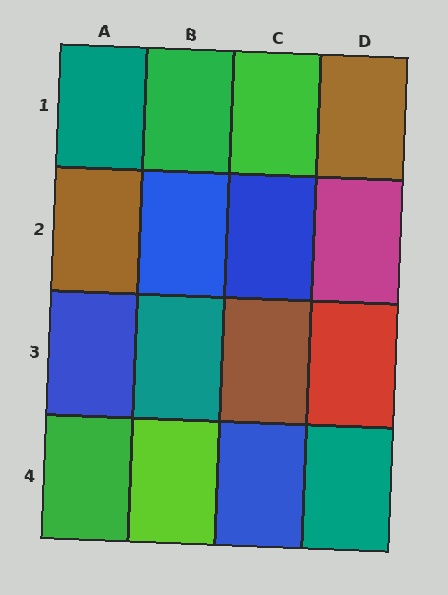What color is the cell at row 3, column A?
Blue.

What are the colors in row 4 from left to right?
Green, lime, blue, teal.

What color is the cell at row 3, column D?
Red.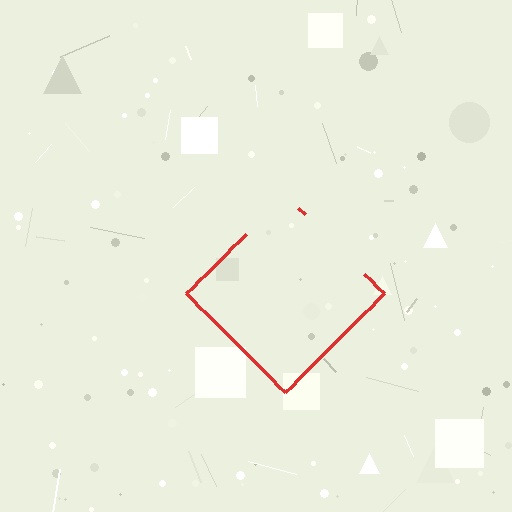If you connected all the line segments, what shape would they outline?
They would outline a diamond.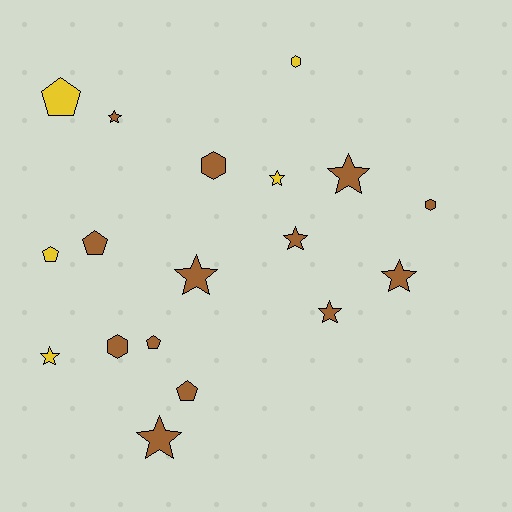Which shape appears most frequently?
Star, with 9 objects.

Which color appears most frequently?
Brown, with 13 objects.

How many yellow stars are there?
There are 2 yellow stars.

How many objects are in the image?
There are 18 objects.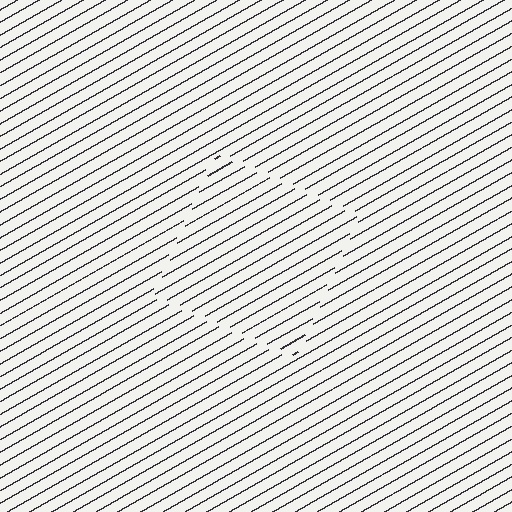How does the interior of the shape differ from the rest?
The interior of the shape contains the same grating, shifted by half a period — the contour is defined by the phase discontinuity where line-ends from the inner and outer gratings abut.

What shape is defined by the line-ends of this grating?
An illusory square. The interior of the shape contains the same grating, shifted by half a period — the contour is defined by the phase discontinuity where line-ends from the inner and outer gratings abut.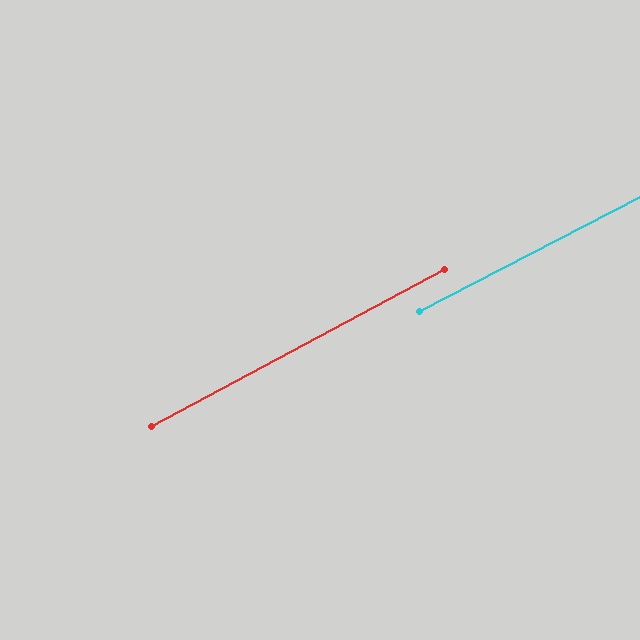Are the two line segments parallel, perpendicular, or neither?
Parallel — their directions differ by only 0.9°.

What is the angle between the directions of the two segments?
Approximately 1 degree.